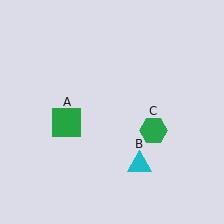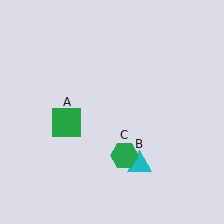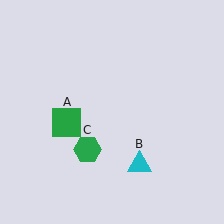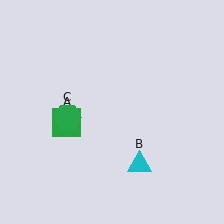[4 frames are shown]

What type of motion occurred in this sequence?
The green hexagon (object C) rotated clockwise around the center of the scene.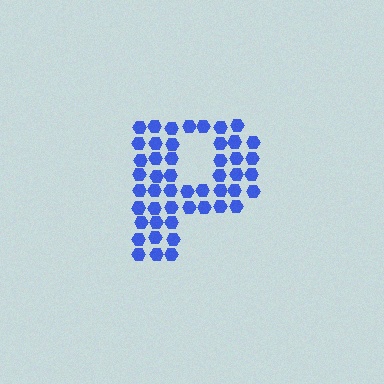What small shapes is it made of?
It is made of small hexagons.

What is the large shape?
The large shape is the letter P.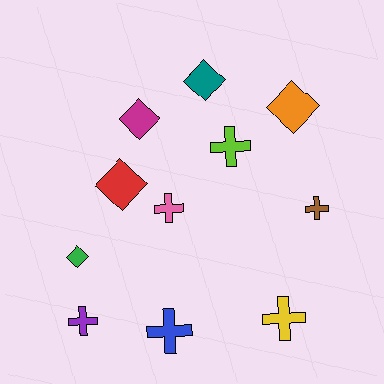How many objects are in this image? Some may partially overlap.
There are 11 objects.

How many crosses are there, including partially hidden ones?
There are 6 crosses.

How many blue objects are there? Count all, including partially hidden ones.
There is 1 blue object.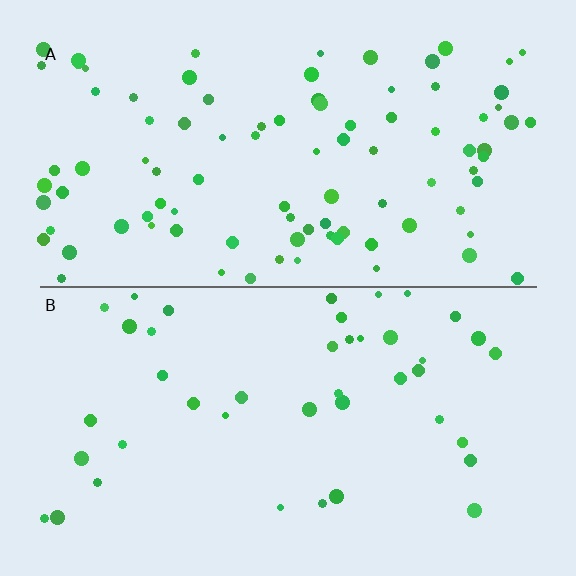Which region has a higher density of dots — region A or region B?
A (the top).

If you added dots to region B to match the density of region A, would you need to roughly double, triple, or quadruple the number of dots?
Approximately double.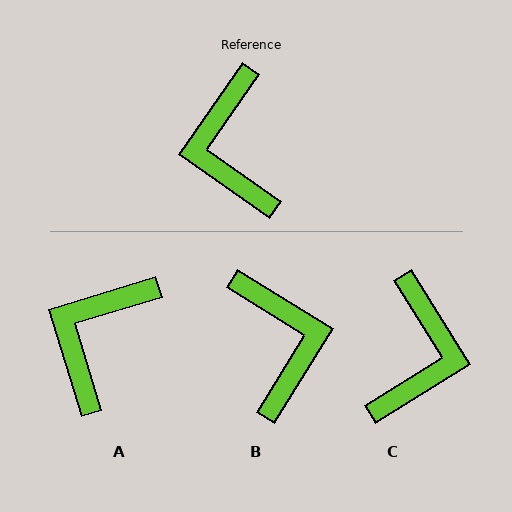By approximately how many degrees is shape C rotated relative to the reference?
Approximately 157 degrees counter-clockwise.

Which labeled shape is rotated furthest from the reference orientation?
B, about 177 degrees away.